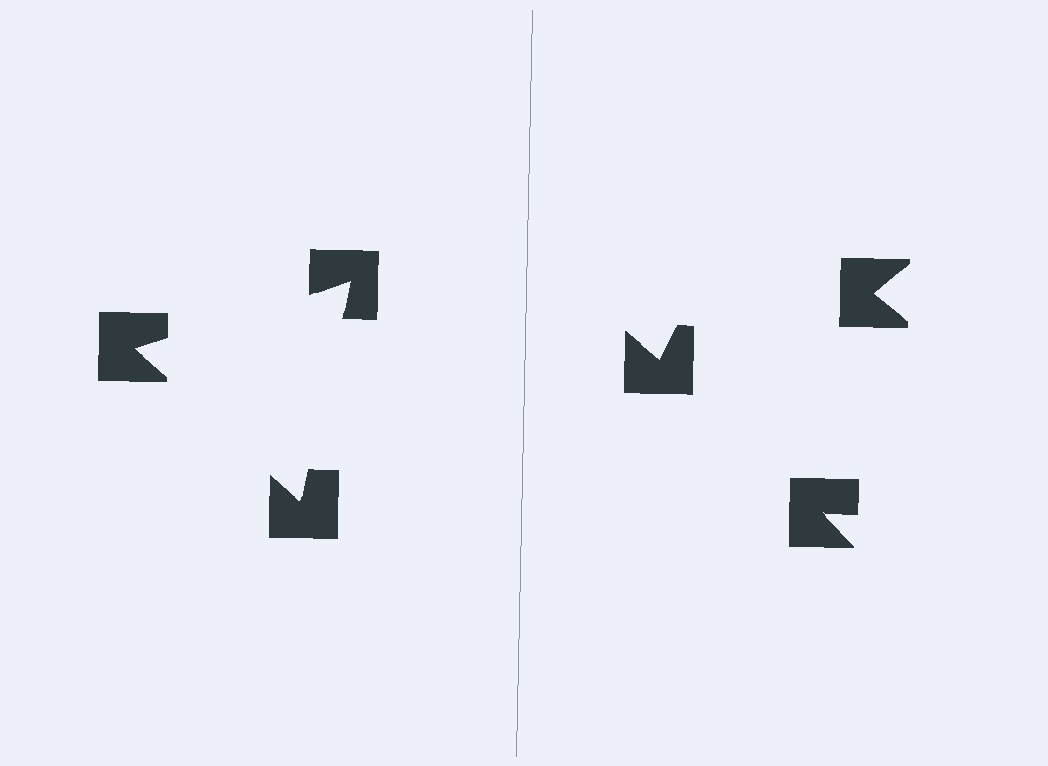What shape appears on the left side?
An illusory triangle.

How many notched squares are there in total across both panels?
6 — 3 on each side.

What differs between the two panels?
The notched squares are positioned identically on both sides; only the wedge orientations differ. On the left they align to a triangle; on the right they are misaligned.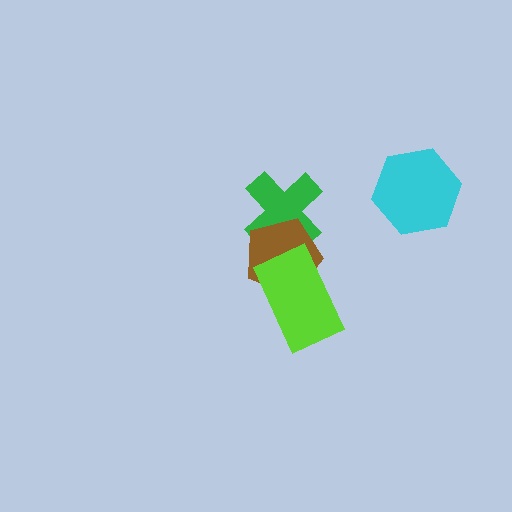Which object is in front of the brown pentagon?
The lime rectangle is in front of the brown pentagon.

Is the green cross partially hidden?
Yes, it is partially covered by another shape.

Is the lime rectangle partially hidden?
No, no other shape covers it.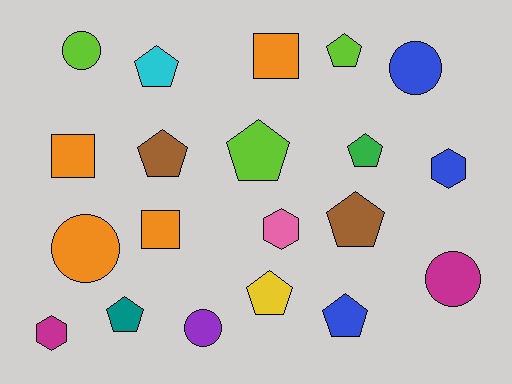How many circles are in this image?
There are 5 circles.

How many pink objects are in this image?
There is 1 pink object.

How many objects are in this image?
There are 20 objects.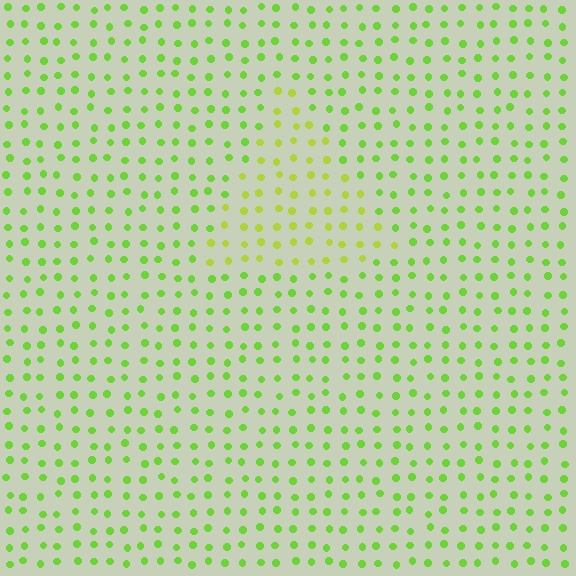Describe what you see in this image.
The image is filled with small lime elements in a uniform arrangement. A triangle-shaped region is visible where the elements are tinted to a slightly different hue, forming a subtle color boundary.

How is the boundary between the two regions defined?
The boundary is defined purely by a slight shift in hue (about 25 degrees). Spacing, size, and orientation are identical on both sides.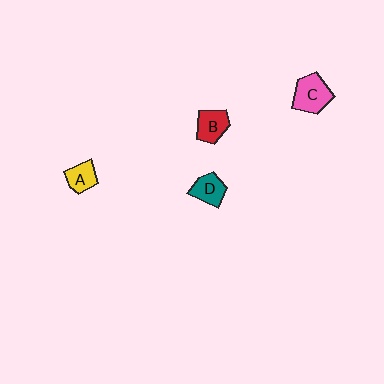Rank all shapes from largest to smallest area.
From largest to smallest: C (pink), B (red), D (teal), A (yellow).